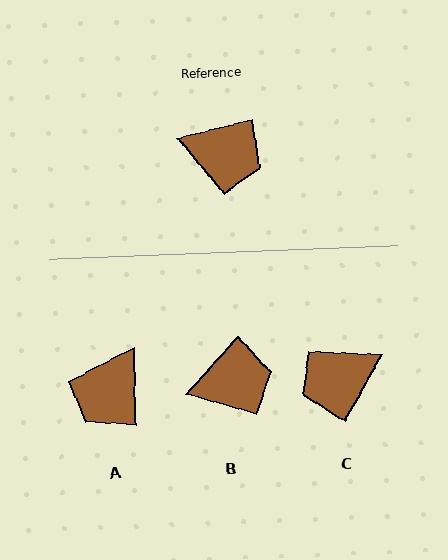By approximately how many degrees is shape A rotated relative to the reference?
Approximately 103 degrees clockwise.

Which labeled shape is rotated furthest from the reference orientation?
C, about 132 degrees away.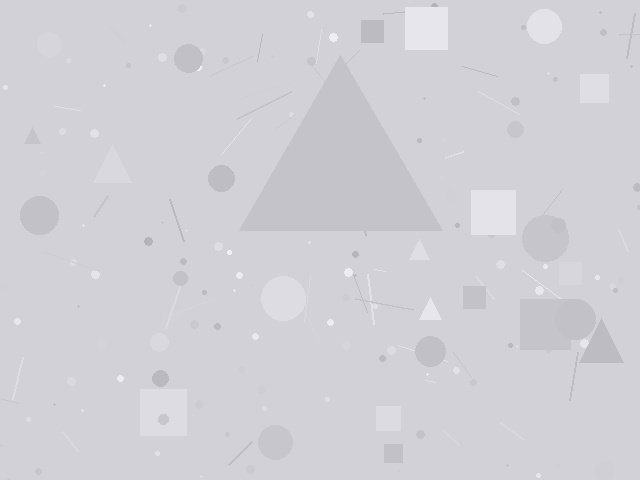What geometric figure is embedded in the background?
A triangle is embedded in the background.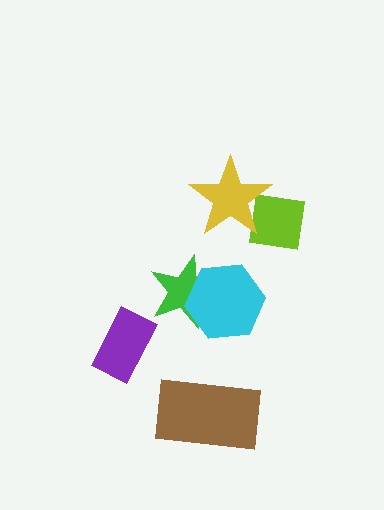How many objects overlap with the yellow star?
1 object overlaps with the yellow star.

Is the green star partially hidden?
Yes, it is partially covered by another shape.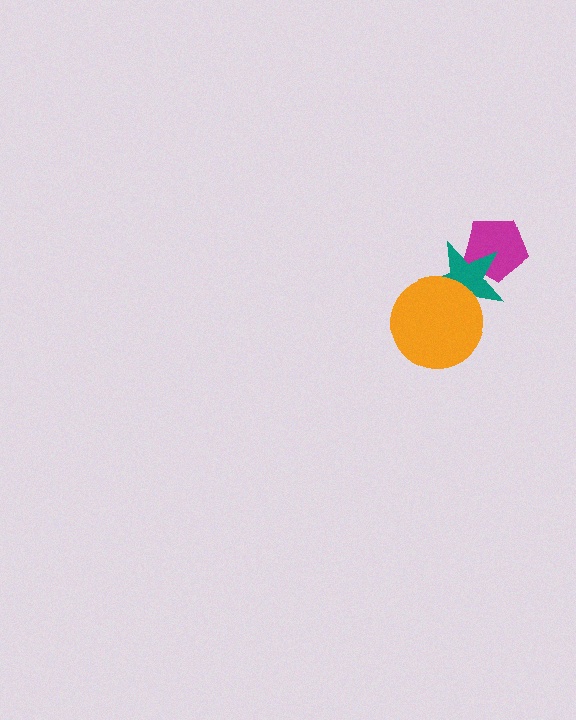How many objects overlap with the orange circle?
1 object overlaps with the orange circle.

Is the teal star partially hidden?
Yes, it is partially covered by another shape.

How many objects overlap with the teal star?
2 objects overlap with the teal star.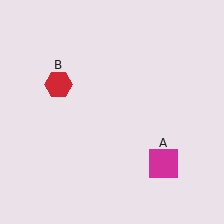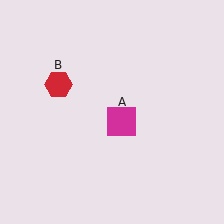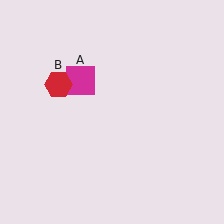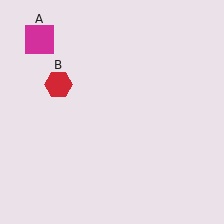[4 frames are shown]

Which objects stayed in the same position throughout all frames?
Red hexagon (object B) remained stationary.